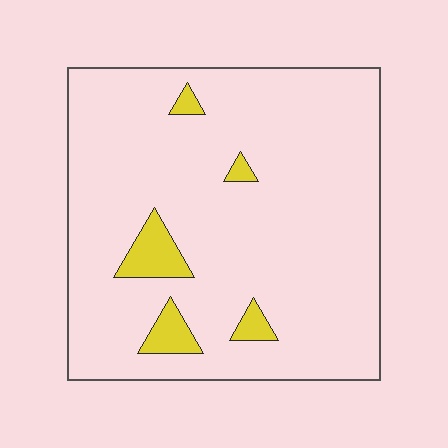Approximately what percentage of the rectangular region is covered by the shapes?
Approximately 5%.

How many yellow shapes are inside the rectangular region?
5.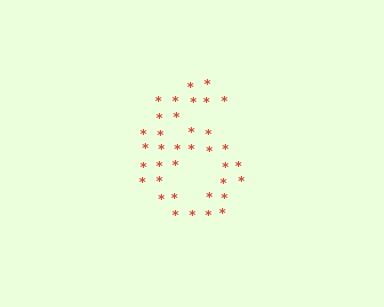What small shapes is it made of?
It is made of small asterisks.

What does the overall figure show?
The overall figure shows the digit 6.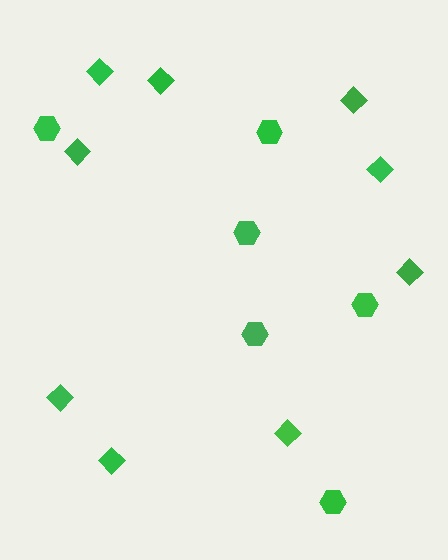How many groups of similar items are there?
There are 2 groups: one group of diamonds (9) and one group of hexagons (6).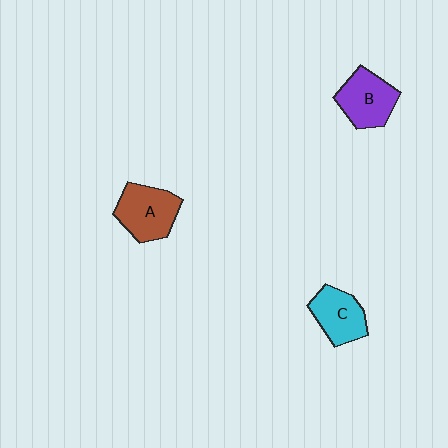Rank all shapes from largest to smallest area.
From largest to smallest: A (brown), B (purple), C (cyan).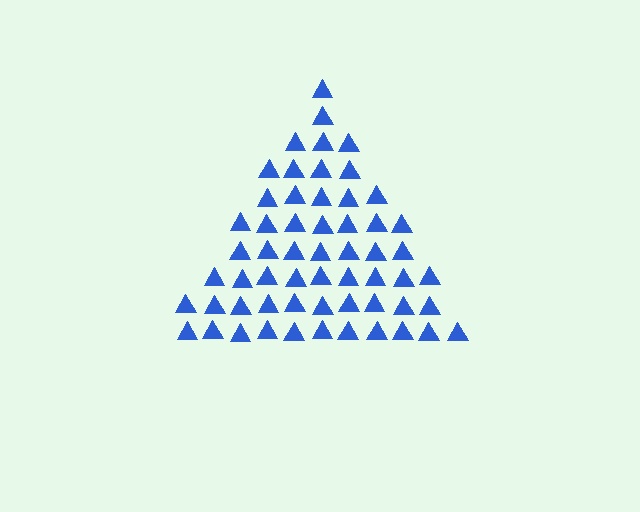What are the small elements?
The small elements are triangles.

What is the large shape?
The large shape is a triangle.